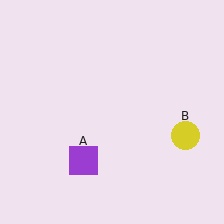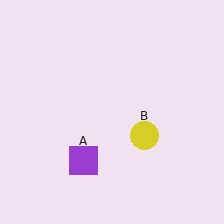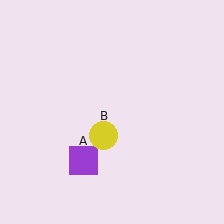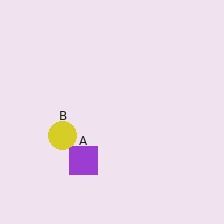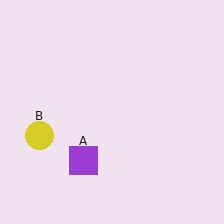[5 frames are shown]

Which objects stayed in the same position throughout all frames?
Purple square (object A) remained stationary.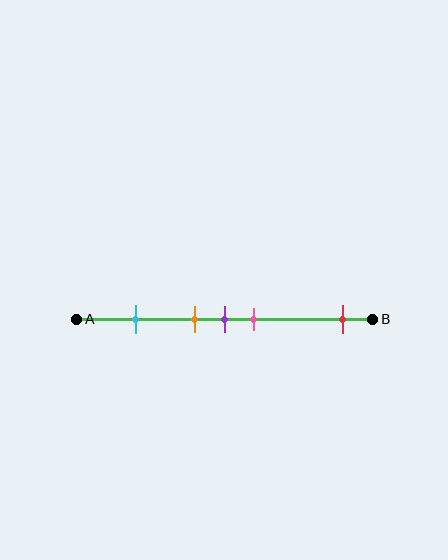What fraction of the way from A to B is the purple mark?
The purple mark is approximately 50% (0.5) of the way from A to B.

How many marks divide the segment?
There are 5 marks dividing the segment.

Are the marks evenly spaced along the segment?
No, the marks are not evenly spaced.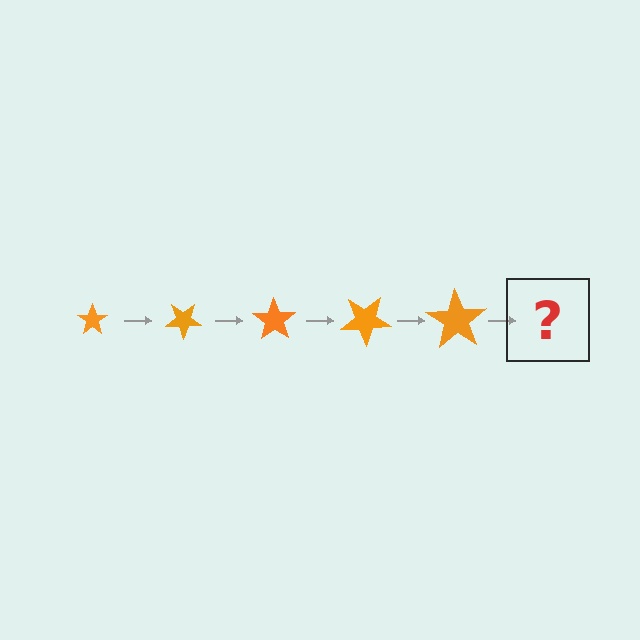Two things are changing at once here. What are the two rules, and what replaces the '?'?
The two rules are that the star grows larger each step and it rotates 35 degrees each step. The '?' should be a star, larger than the previous one and rotated 175 degrees from the start.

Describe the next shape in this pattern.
It should be a star, larger than the previous one and rotated 175 degrees from the start.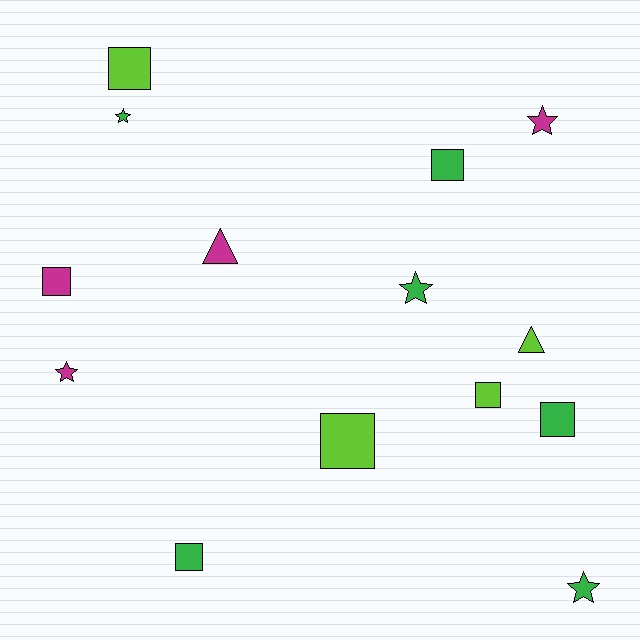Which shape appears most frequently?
Square, with 7 objects.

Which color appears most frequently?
Green, with 6 objects.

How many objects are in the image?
There are 14 objects.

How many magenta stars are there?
There are 2 magenta stars.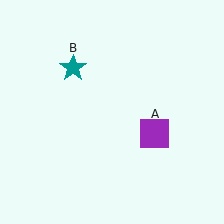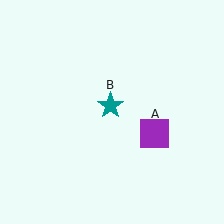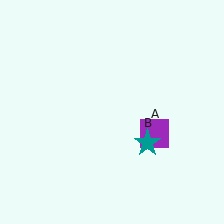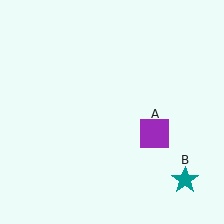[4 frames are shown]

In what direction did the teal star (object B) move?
The teal star (object B) moved down and to the right.